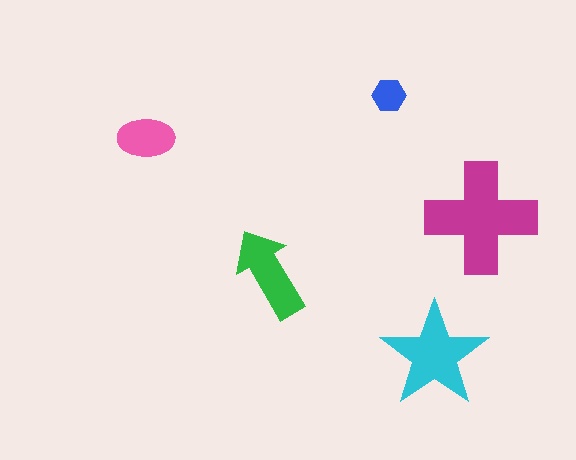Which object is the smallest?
The blue hexagon.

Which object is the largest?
The magenta cross.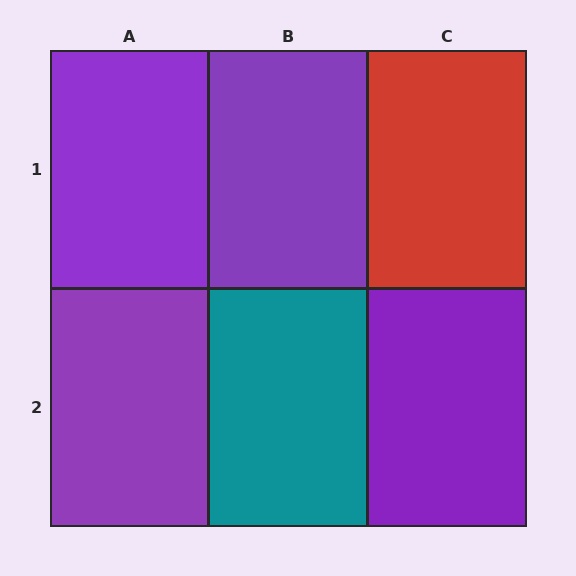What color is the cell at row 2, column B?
Teal.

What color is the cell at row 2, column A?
Purple.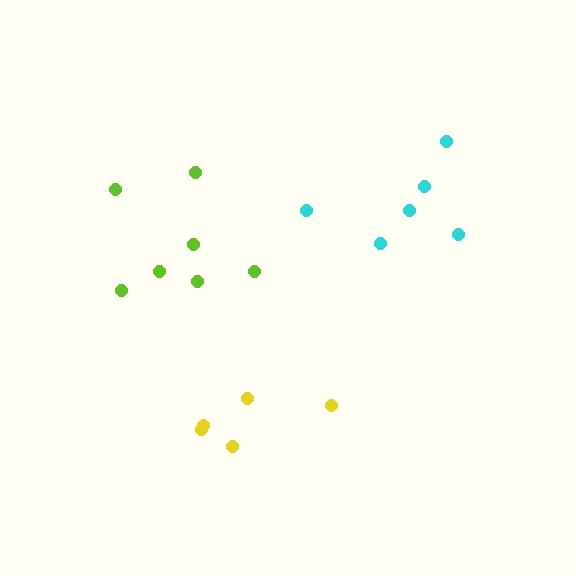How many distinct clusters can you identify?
There are 3 distinct clusters.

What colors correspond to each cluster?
The clusters are colored: yellow, lime, cyan.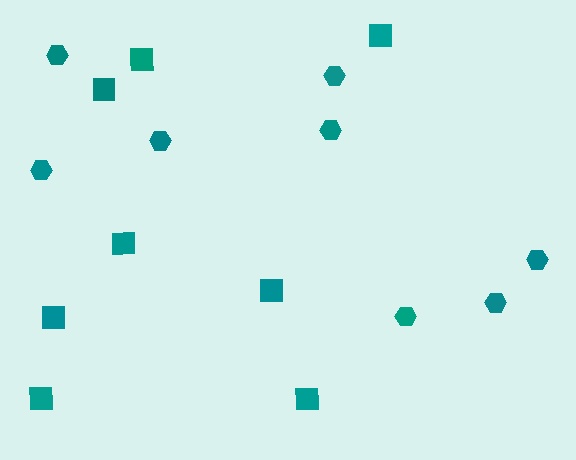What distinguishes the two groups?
There are 2 groups: one group of hexagons (8) and one group of squares (8).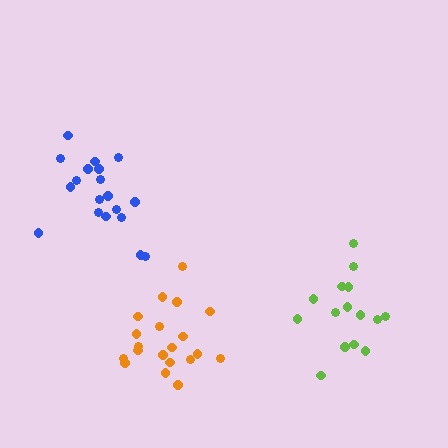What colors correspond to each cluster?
The clusters are colored: lime, blue, orange.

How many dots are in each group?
Group 1: 15 dots, Group 2: 19 dots, Group 3: 20 dots (54 total).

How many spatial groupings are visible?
There are 3 spatial groupings.